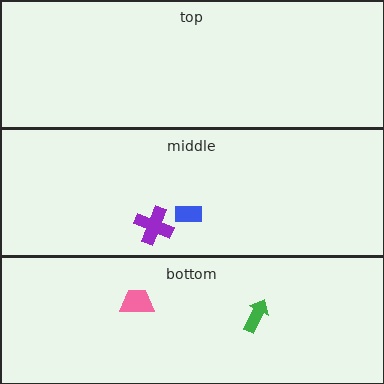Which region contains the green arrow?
The bottom region.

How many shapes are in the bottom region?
2.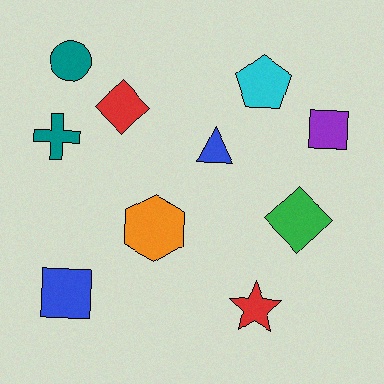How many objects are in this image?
There are 10 objects.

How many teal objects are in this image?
There are 2 teal objects.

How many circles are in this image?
There is 1 circle.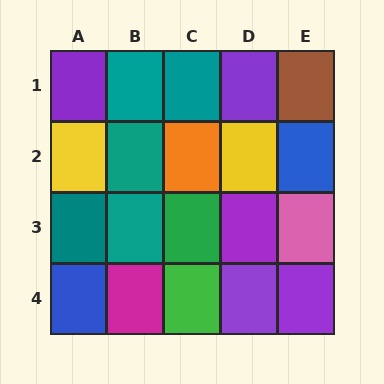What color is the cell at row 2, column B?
Teal.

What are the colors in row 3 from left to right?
Teal, teal, green, purple, pink.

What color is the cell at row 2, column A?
Yellow.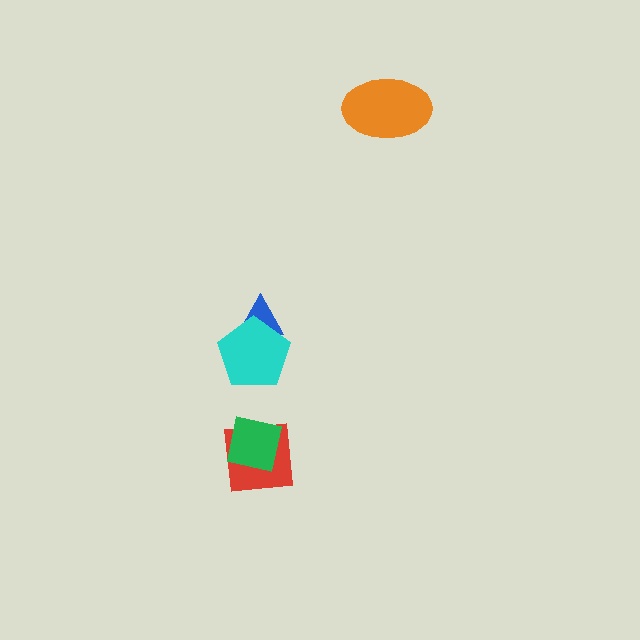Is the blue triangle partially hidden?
Yes, it is partially covered by another shape.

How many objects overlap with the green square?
1 object overlaps with the green square.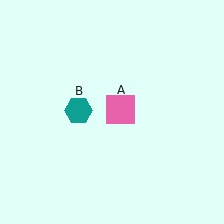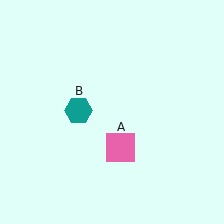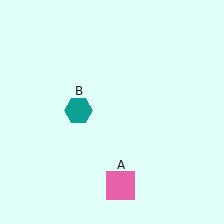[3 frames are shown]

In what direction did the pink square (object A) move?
The pink square (object A) moved down.